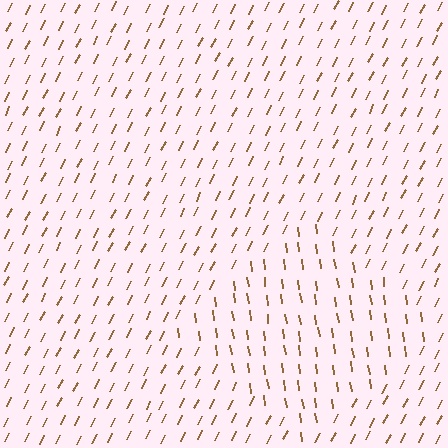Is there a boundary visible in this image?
Yes, there is a texture boundary formed by a change in line orientation.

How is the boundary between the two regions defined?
The boundary is defined purely by a change in line orientation (approximately 34 degrees difference). All lines are the same color and thickness.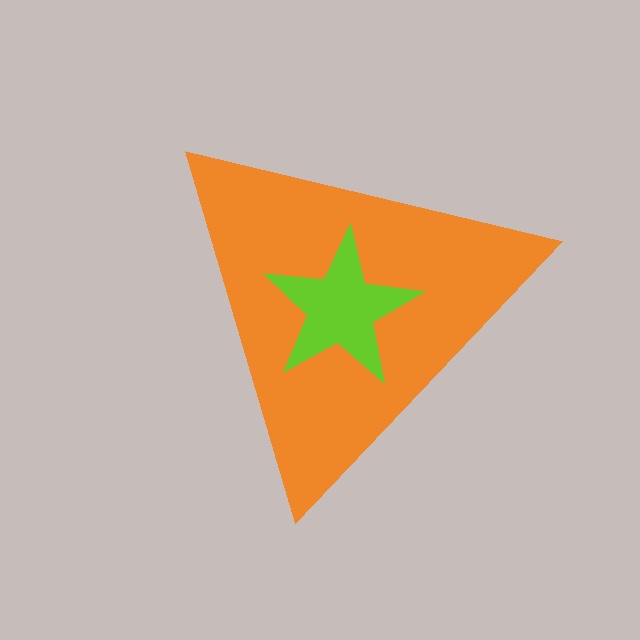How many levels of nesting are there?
2.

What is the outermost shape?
The orange triangle.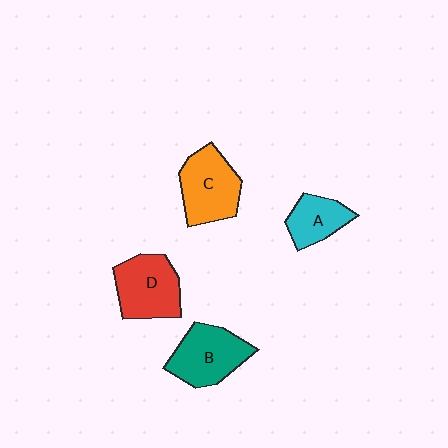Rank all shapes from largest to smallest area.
From largest to smallest: C (orange), D (red), B (teal), A (cyan).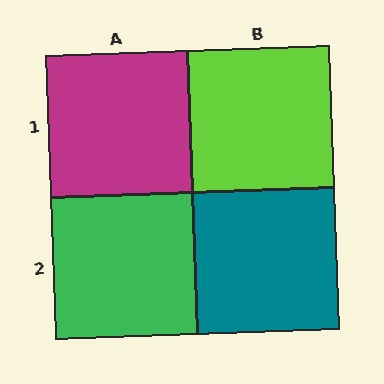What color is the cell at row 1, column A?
Magenta.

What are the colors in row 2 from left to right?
Green, teal.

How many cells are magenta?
1 cell is magenta.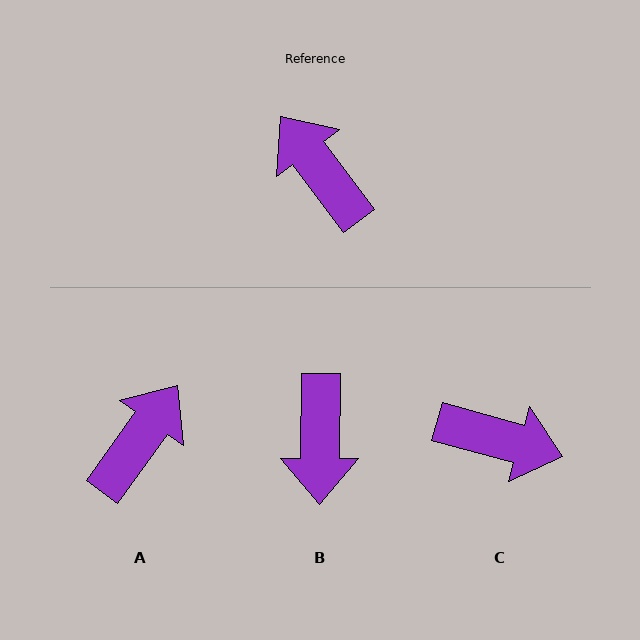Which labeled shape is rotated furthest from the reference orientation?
B, about 143 degrees away.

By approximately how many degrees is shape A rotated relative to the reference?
Approximately 72 degrees clockwise.